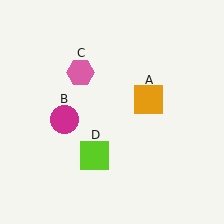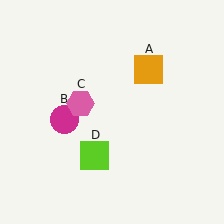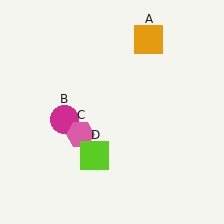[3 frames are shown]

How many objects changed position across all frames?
2 objects changed position: orange square (object A), pink hexagon (object C).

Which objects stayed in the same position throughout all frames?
Magenta circle (object B) and lime square (object D) remained stationary.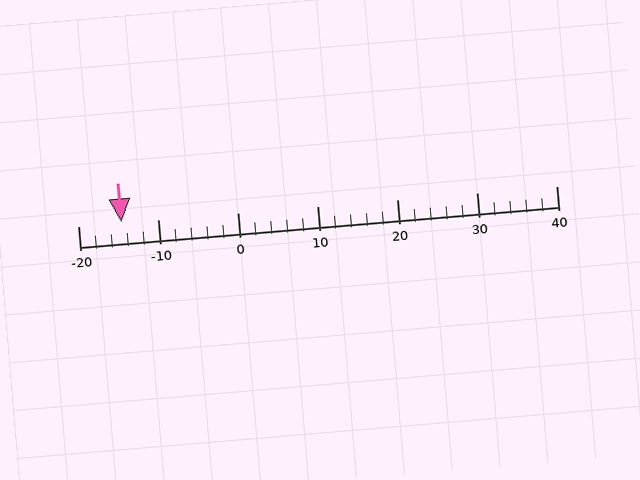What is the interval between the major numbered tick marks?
The major tick marks are spaced 10 units apart.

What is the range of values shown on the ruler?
The ruler shows values from -20 to 40.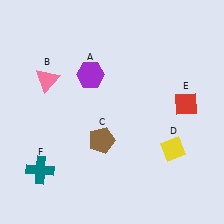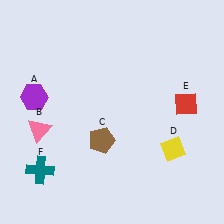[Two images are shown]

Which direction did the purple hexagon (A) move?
The purple hexagon (A) moved left.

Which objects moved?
The objects that moved are: the purple hexagon (A), the pink triangle (B).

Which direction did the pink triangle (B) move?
The pink triangle (B) moved down.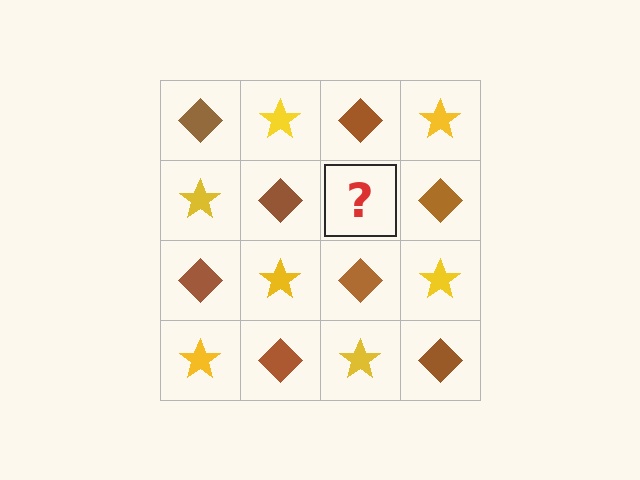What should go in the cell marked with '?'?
The missing cell should contain a yellow star.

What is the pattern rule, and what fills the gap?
The rule is that it alternates brown diamond and yellow star in a checkerboard pattern. The gap should be filled with a yellow star.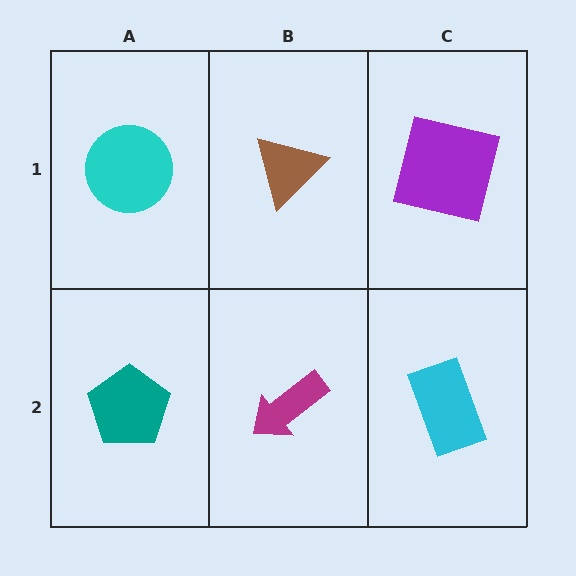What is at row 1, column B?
A brown triangle.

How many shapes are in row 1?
3 shapes.